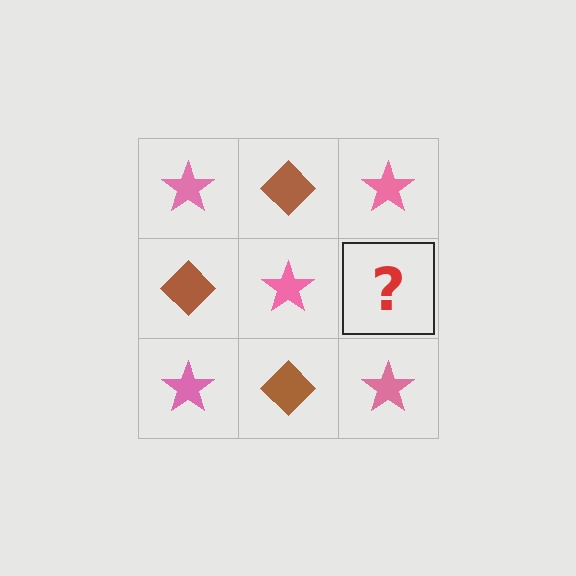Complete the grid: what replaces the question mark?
The question mark should be replaced with a brown diamond.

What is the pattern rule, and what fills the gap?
The rule is that it alternates pink star and brown diamond in a checkerboard pattern. The gap should be filled with a brown diamond.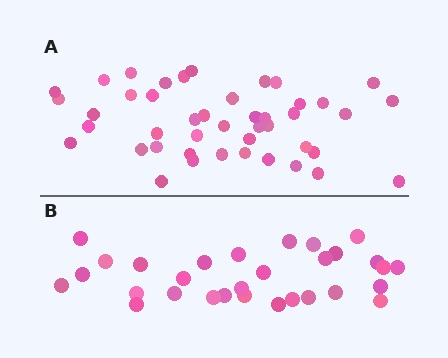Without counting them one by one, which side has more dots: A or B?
Region A (the top region) has more dots.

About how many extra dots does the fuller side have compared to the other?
Region A has approximately 15 more dots than region B.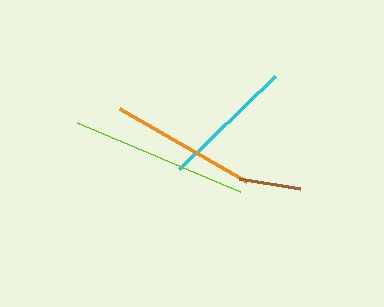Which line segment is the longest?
The lime line is the longest at approximately 177 pixels.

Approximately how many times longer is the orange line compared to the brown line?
The orange line is approximately 2.4 times the length of the brown line.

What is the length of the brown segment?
The brown segment is approximately 61 pixels long.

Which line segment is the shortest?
The brown line is the shortest at approximately 61 pixels.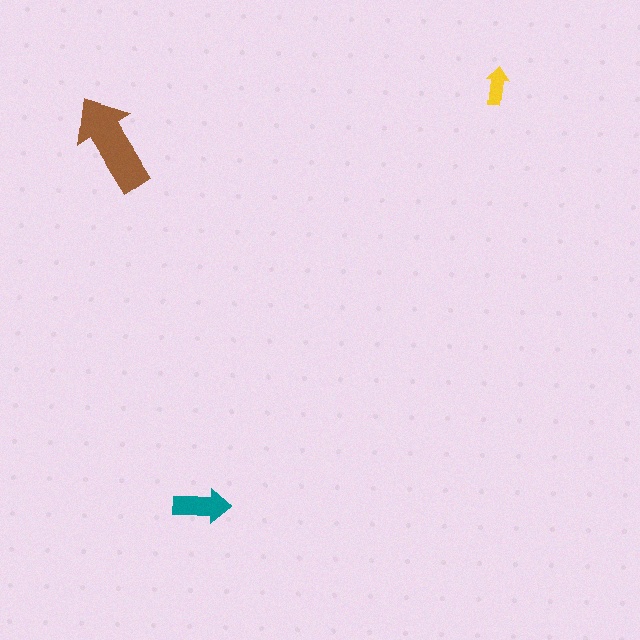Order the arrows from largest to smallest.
the brown one, the teal one, the yellow one.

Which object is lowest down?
The teal arrow is bottommost.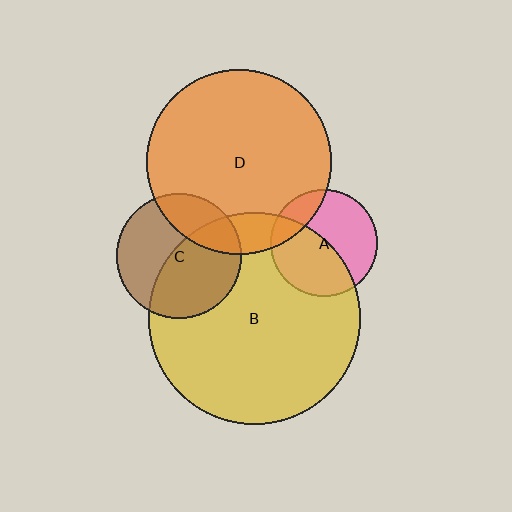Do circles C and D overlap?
Yes.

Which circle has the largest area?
Circle B (yellow).